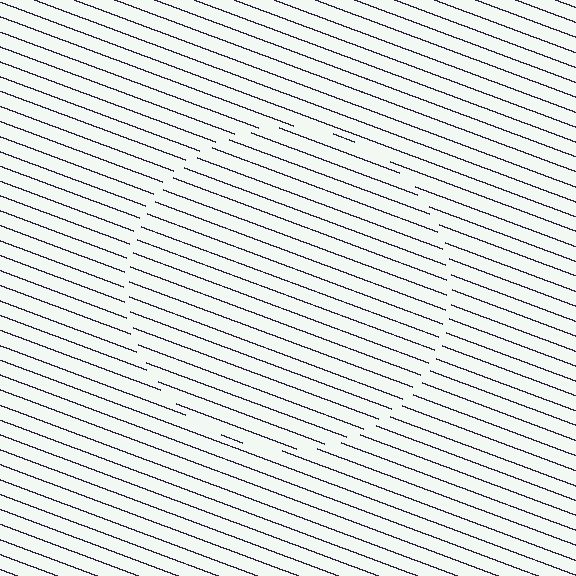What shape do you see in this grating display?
An illusory circle. The interior of the shape contains the same grating, shifted by half a period — the contour is defined by the phase discontinuity where line-ends from the inner and outer gratings abut.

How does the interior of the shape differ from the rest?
The interior of the shape contains the same grating, shifted by half a period — the contour is defined by the phase discontinuity where line-ends from the inner and outer gratings abut.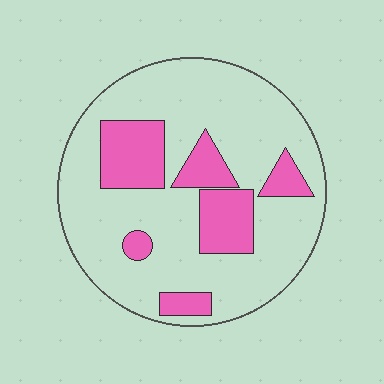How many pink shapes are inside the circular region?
6.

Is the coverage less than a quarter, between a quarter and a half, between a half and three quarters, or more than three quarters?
Less than a quarter.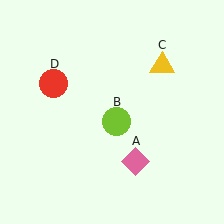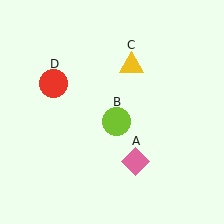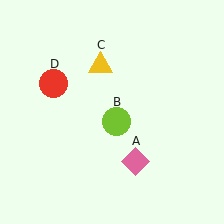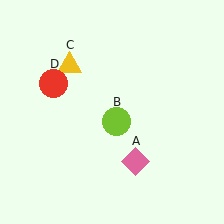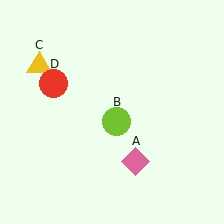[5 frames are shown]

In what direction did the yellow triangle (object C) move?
The yellow triangle (object C) moved left.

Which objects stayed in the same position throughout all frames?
Pink diamond (object A) and lime circle (object B) and red circle (object D) remained stationary.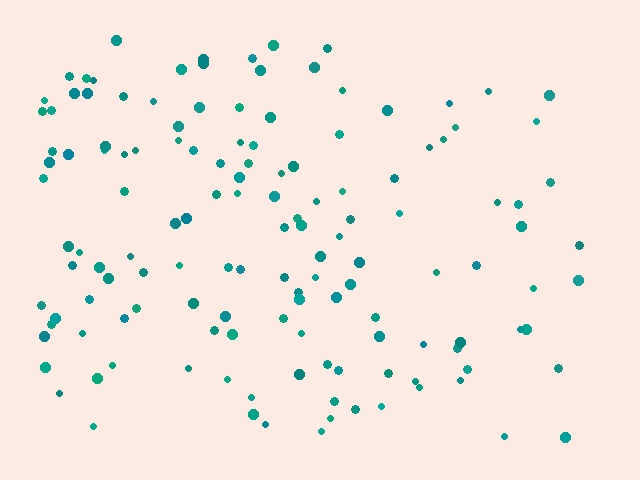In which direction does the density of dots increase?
From right to left, with the left side densest.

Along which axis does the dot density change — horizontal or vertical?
Horizontal.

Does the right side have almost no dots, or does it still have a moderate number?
Still a moderate number, just noticeably fewer than the left.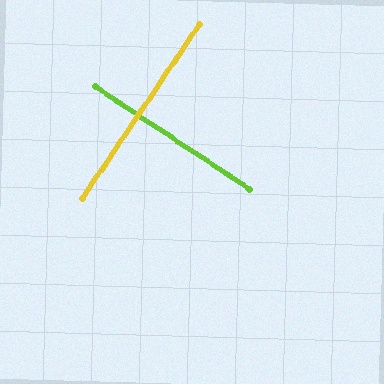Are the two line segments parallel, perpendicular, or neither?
Perpendicular — they meet at approximately 90°.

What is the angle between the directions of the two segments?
Approximately 90 degrees.